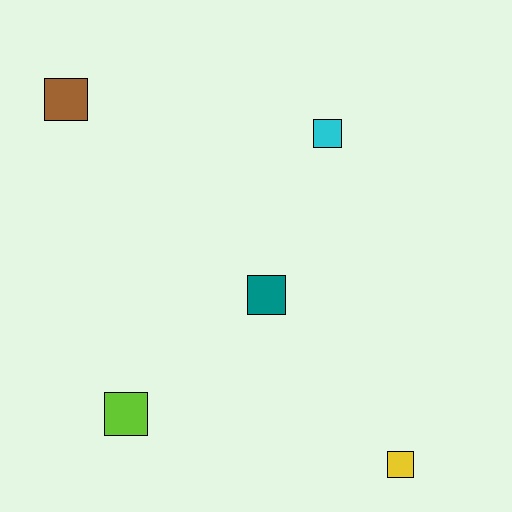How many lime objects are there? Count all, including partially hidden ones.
There is 1 lime object.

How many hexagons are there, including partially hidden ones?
There are no hexagons.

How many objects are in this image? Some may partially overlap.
There are 5 objects.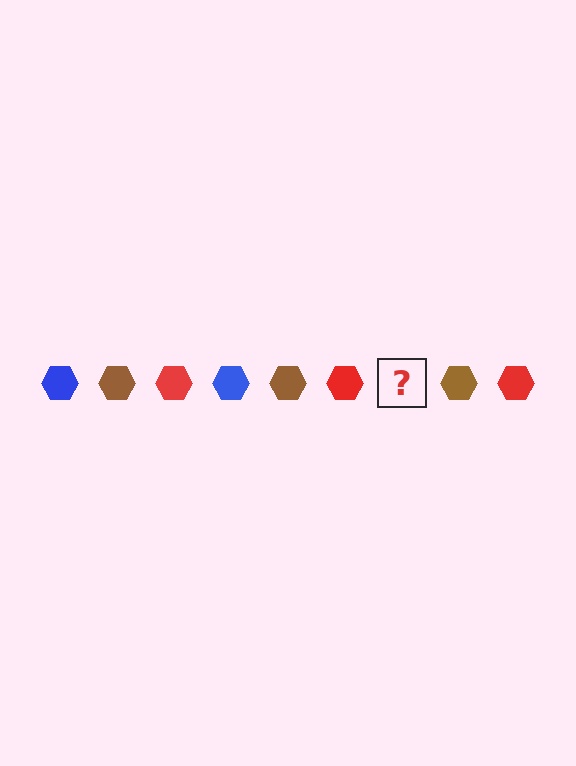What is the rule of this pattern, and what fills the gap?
The rule is that the pattern cycles through blue, brown, red hexagons. The gap should be filled with a blue hexagon.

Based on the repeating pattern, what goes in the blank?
The blank should be a blue hexagon.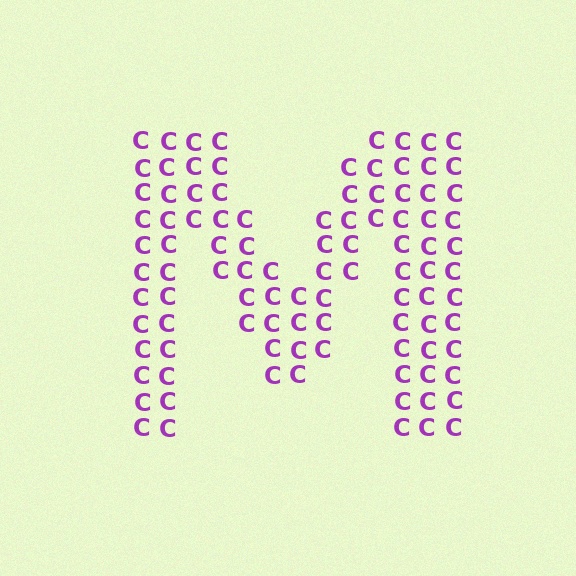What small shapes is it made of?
It is made of small letter C's.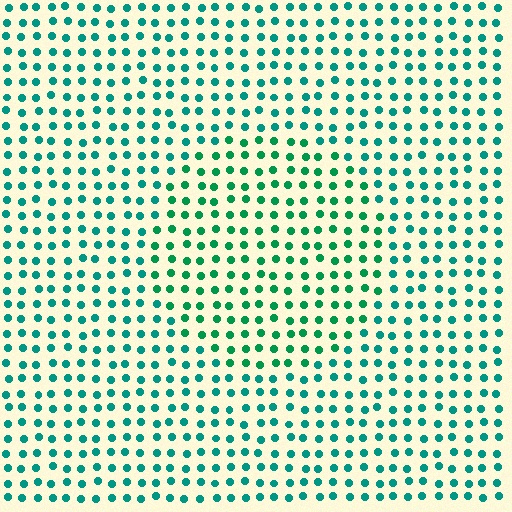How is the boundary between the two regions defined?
The boundary is defined purely by a slight shift in hue (about 23 degrees). Spacing, size, and orientation are identical on both sides.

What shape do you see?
I see a circle.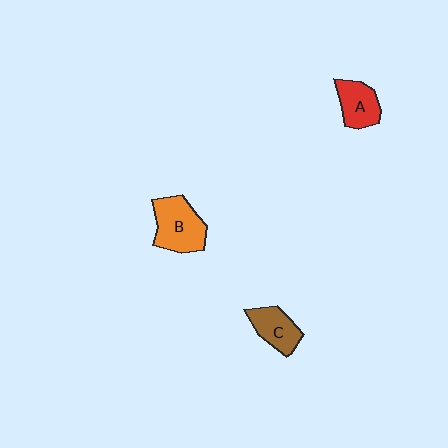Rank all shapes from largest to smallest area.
From largest to smallest: B (orange), A (red), C (brown).